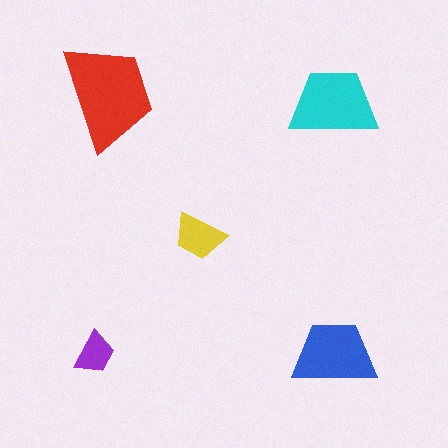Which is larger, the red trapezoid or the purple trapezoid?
The red one.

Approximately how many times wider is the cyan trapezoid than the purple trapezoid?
About 2 times wider.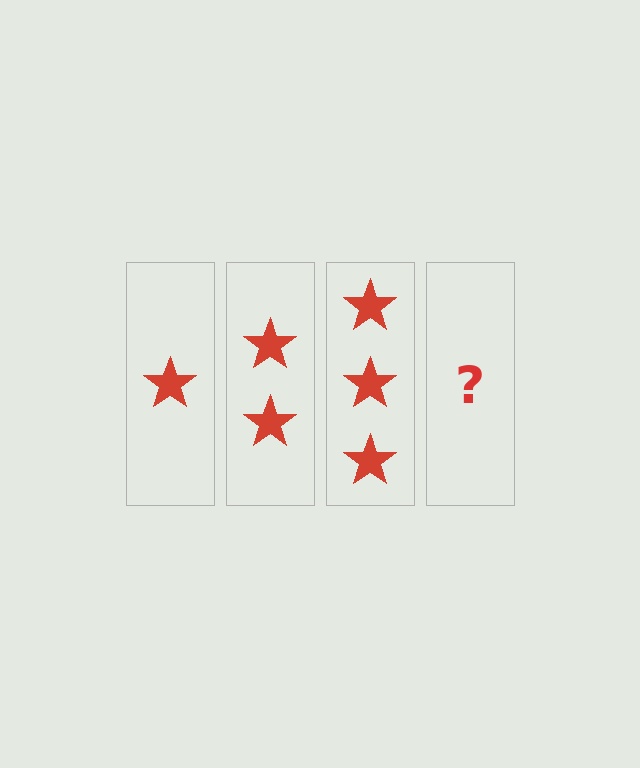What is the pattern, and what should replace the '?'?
The pattern is that each step adds one more star. The '?' should be 4 stars.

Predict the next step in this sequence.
The next step is 4 stars.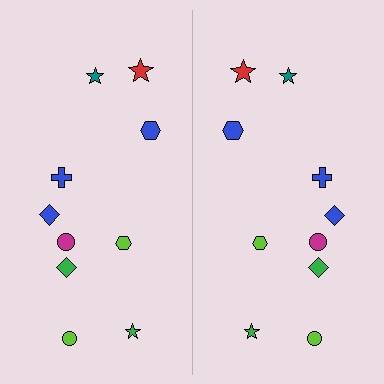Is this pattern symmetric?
Yes, this pattern has bilateral (reflection) symmetry.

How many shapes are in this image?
There are 20 shapes in this image.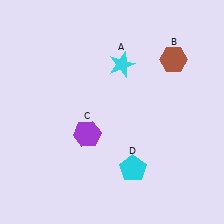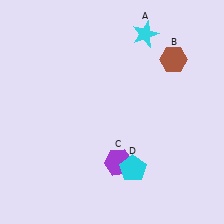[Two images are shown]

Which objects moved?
The objects that moved are: the cyan star (A), the purple hexagon (C).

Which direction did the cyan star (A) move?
The cyan star (A) moved up.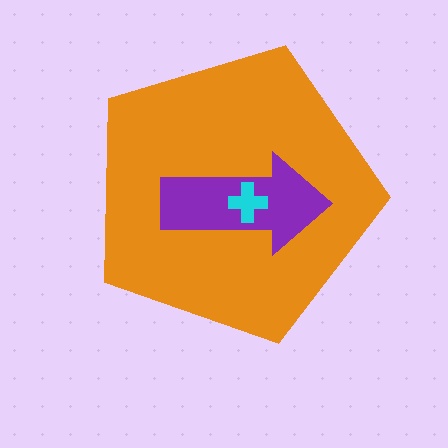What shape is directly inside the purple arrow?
The cyan cross.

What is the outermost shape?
The orange pentagon.